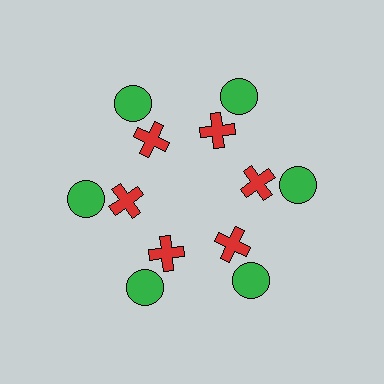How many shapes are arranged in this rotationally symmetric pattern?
There are 12 shapes, arranged in 6 groups of 2.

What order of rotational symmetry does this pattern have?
This pattern has 6-fold rotational symmetry.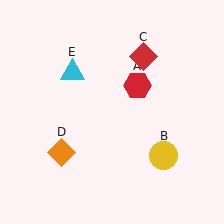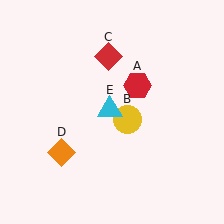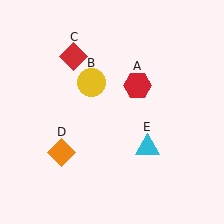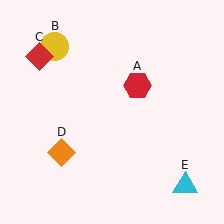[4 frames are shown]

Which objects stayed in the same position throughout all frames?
Red hexagon (object A) and orange diamond (object D) remained stationary.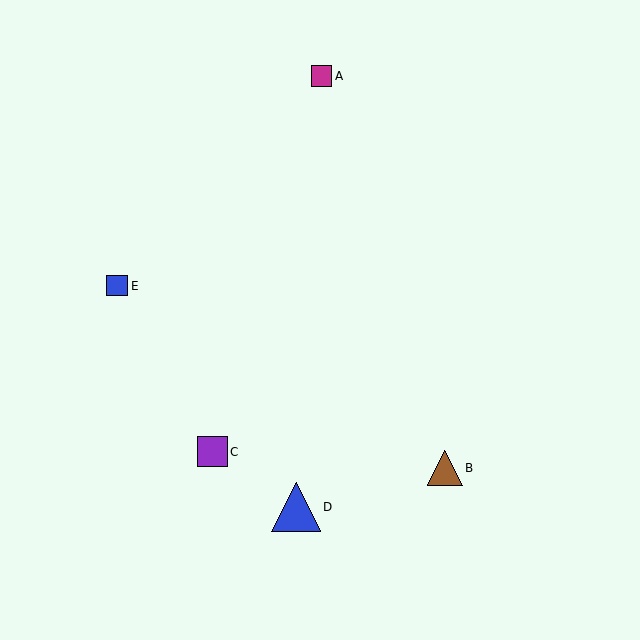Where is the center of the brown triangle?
The center of the brown triangle is at (445, 468).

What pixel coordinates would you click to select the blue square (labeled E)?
Click at (117, 286) to select the blue square E.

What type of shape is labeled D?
Shape D is a blue triangle.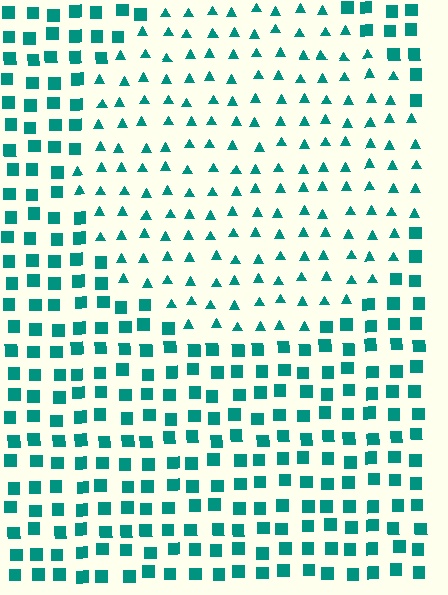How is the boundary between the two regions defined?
The boundary is defined by a change in element shape: triangles inside vs. squares outside. All elements share the same color and spacing.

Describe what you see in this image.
The image is filled with small teal elements arranged in a uniform grid. A circle-shaped region contains triangles, while the surrounding area contains squares. The boundary is defined purely by the change in element shape.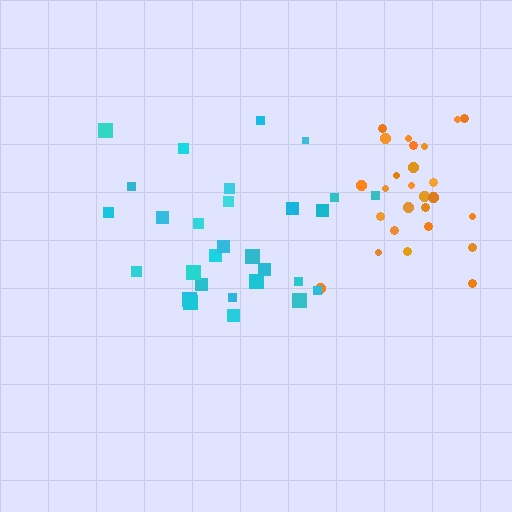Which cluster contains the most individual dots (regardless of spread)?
Cyan (29).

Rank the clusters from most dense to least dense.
orange, cyan.